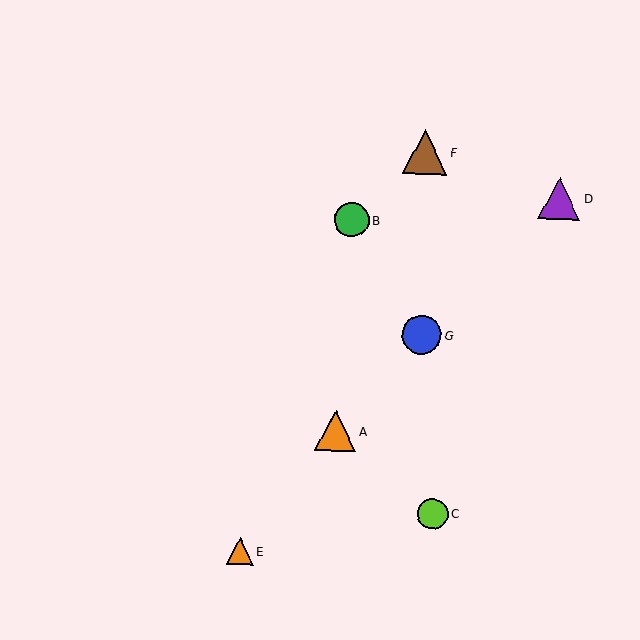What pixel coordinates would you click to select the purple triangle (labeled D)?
Click at (559, 198) to select the purple triangle D.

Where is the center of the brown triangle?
The center of the brown triangle is at (425, 152).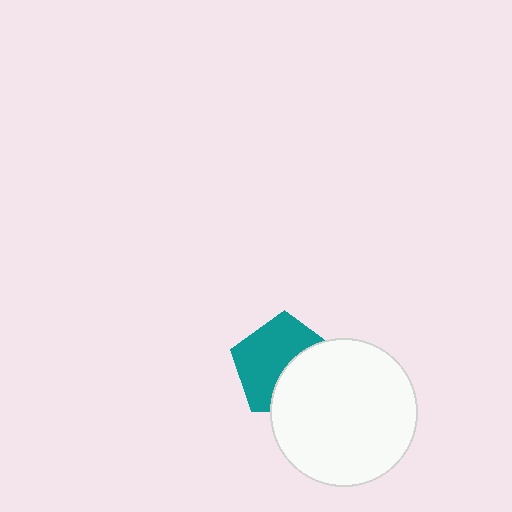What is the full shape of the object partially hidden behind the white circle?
The partially hidden object is a teal pentagon.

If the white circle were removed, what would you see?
You would see the complete teal pentagon.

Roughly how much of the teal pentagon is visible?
About half of it is visible (roughly 59%).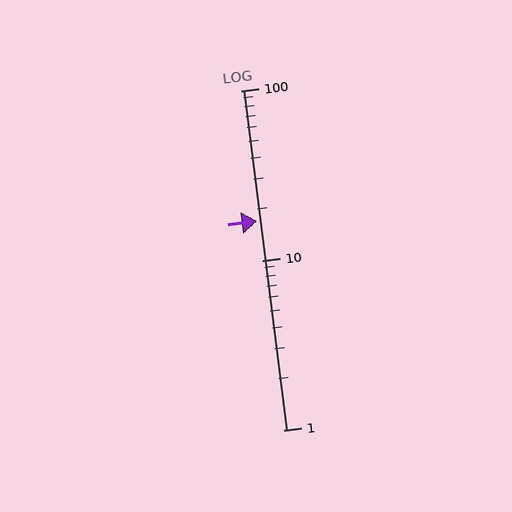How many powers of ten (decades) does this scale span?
The scale spans 2 decades, from 1 to 100.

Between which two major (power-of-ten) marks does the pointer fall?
The pointer is between 10 and 100.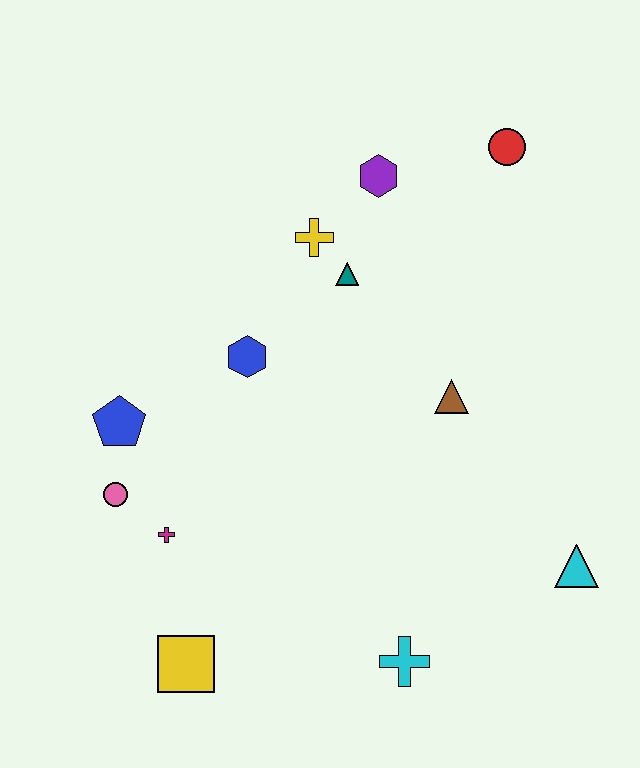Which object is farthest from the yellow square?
The red circle is farthest from the yellow square.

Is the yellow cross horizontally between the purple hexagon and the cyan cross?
No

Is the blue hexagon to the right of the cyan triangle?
No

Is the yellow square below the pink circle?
Yes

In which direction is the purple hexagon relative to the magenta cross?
The purple hexagon is above the magenta cross.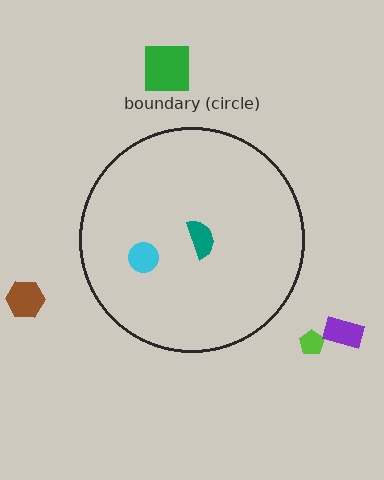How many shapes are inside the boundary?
2 inside, 4 outside.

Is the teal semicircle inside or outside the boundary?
Inside.